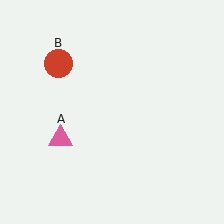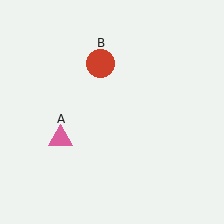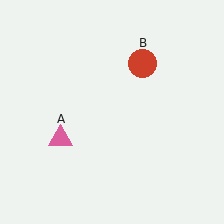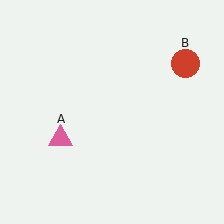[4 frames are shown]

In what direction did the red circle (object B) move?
The red circle (object B) moved right.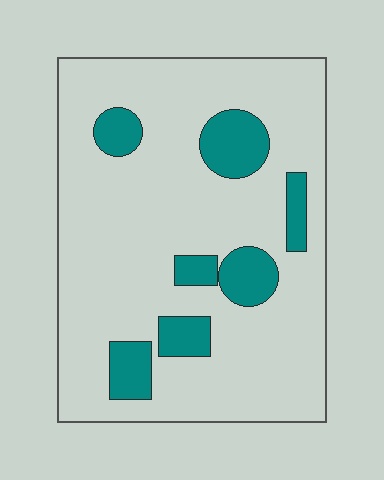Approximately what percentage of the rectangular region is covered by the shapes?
Approximately 15%.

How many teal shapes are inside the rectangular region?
7.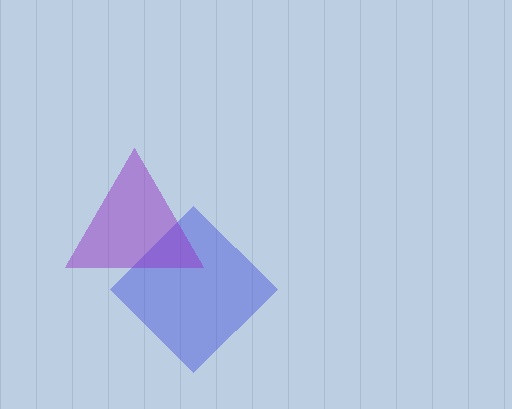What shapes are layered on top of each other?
The layered shapes are: a blue diamond, a purple triangle.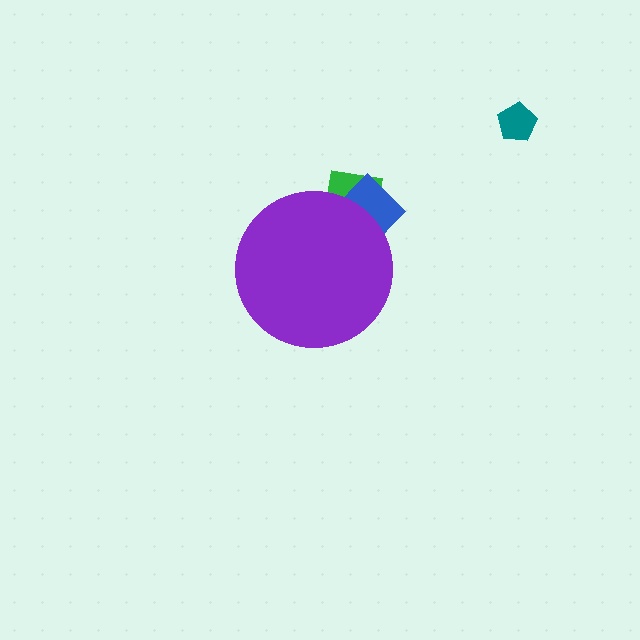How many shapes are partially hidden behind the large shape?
2 shapes are partially hidden.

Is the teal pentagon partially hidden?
No, the teal pentagon is fully visible.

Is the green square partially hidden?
Yes, the green square is partially hidden behind the purple circle.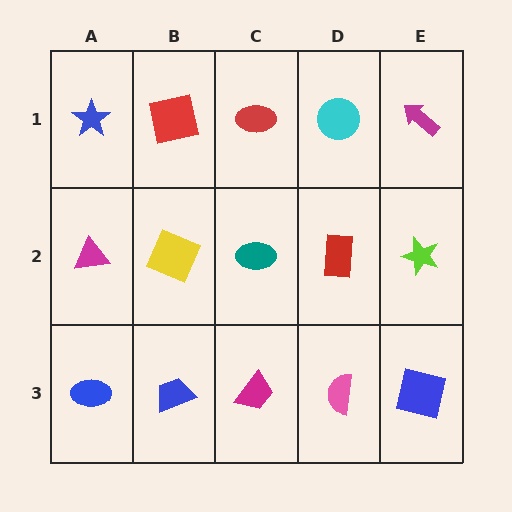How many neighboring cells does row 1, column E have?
2.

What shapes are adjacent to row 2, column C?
A red ellipse (row 1, column C), a magenta trapezoid (row 3, column C), a yellow square (row 2, column B), a red rectangle (row 2, column D).